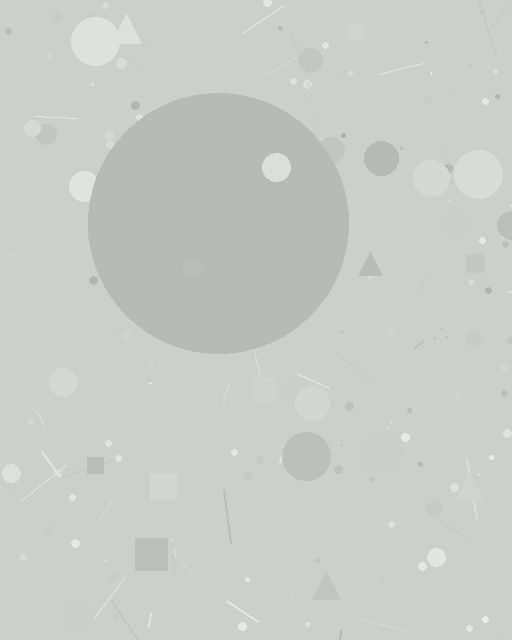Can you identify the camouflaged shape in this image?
The camouflaged shape is a circle.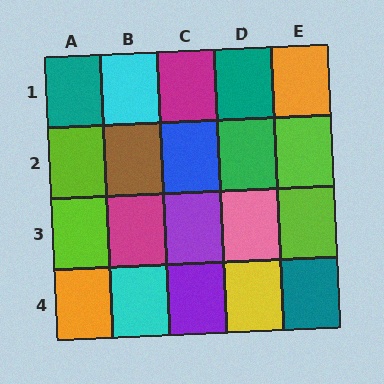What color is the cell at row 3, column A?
Lime.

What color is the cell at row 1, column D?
Teal.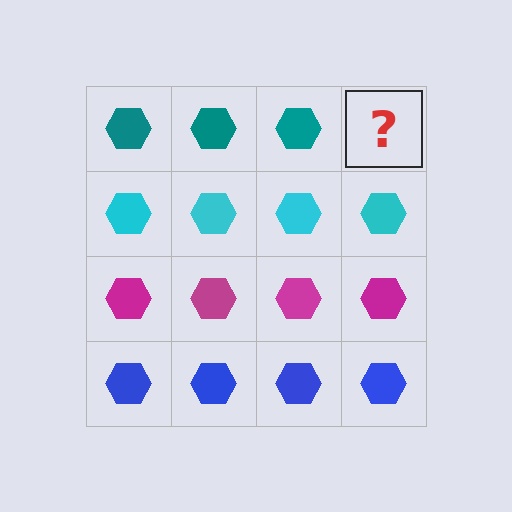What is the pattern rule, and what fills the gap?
The rule is that each row has a consistent color. The gap should be filled with a teal hexagon.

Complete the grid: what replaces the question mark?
The question mark should be replaced with a teal hexagon.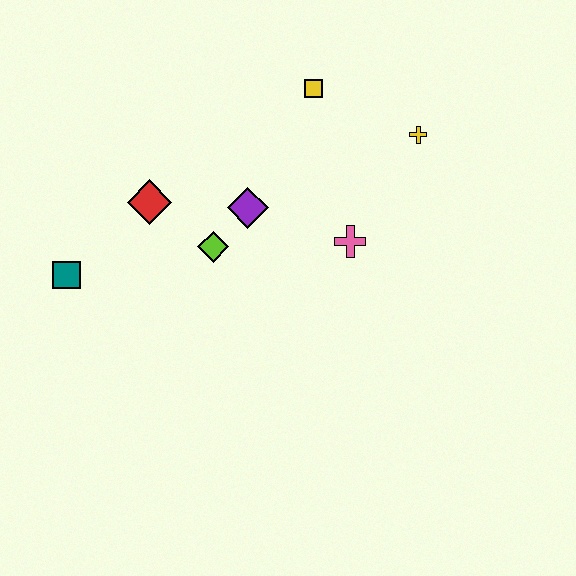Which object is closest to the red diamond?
The lime diamond is closest to the red diamond.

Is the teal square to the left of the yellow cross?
Yes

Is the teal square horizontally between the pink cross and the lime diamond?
No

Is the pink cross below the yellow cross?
Yes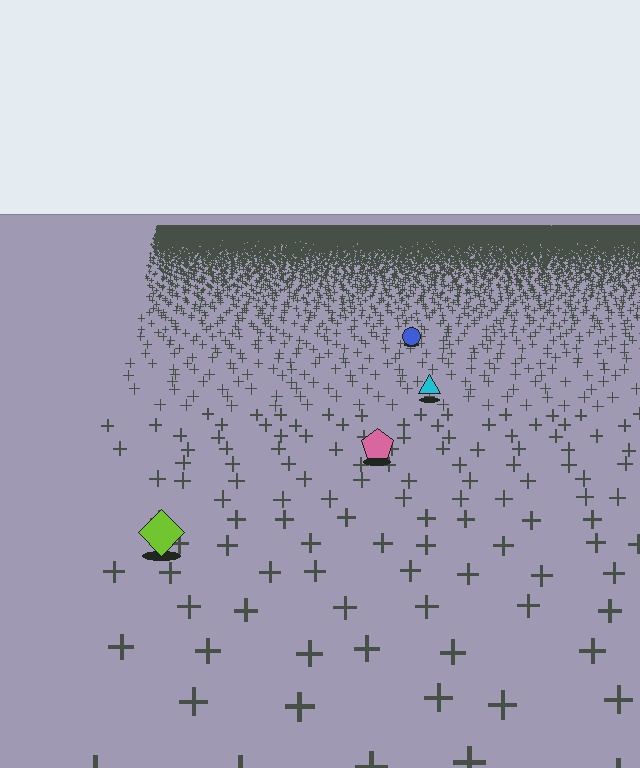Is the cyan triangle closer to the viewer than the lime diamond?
No. The lime diamond is closer — you can tell from the texture gradient: the ground texture is coarser near it.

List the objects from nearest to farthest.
From nearest to farthest: the lime diamond, the pink pentagon, the cyan triangle, the blue circle.